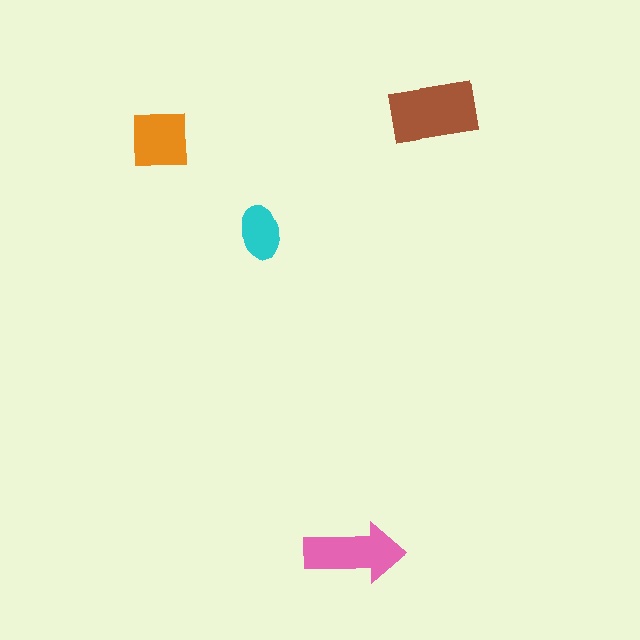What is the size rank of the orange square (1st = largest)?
3rd.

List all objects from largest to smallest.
The brown rectangle, the pink arrow, the orange square, the cyan ellipse.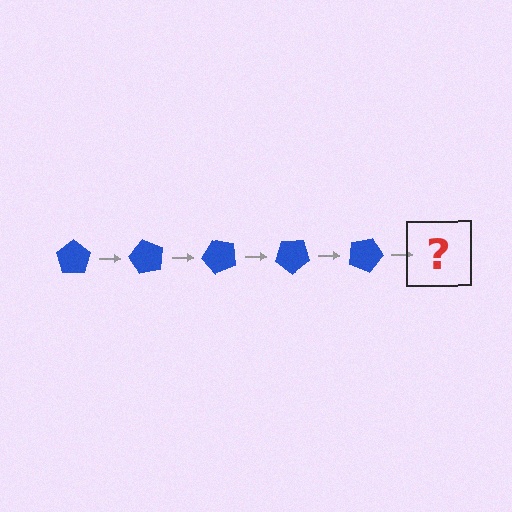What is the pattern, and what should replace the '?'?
The pattern is that the pentagon rotates 60 degrees each step. The '?' should be a blue pentagon rotated 300 degrees.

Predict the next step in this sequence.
The next step is a blue pentagon rotated 300 degrees.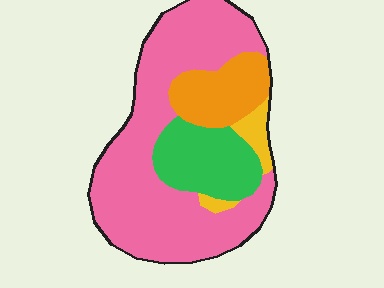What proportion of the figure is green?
Green covers 18% of the figure.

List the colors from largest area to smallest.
From largest to smallest: pink, green, orange, yellow.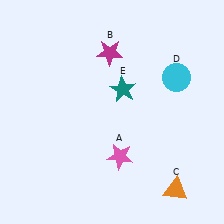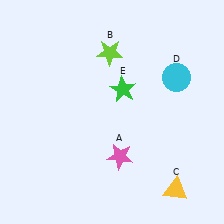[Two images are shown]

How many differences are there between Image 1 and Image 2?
There are 3 differences between the two images.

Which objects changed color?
B changed from magenta to lime. C changed from orange to yellow. E changed from teal to green.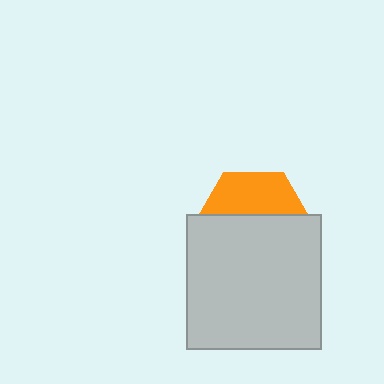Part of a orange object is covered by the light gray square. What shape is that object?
It is a hexagon.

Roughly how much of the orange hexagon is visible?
A small part of it is visible (roughly 37%).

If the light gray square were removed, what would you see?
You would see the complete orange hexagon.